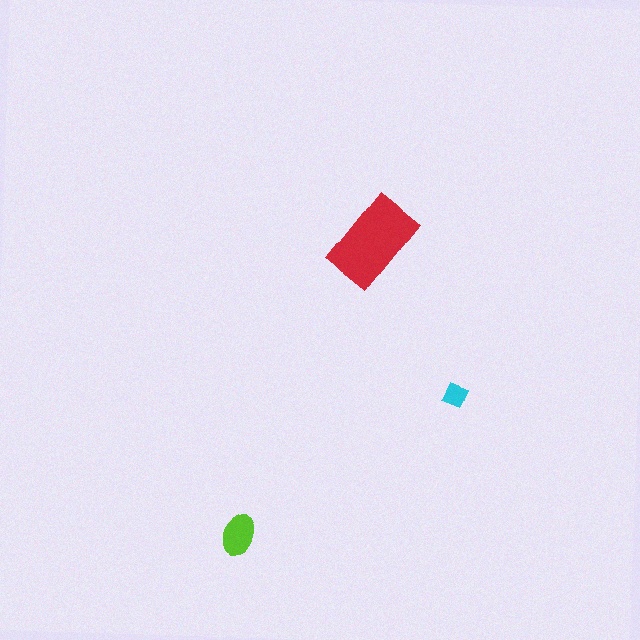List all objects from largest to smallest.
The red rectangle, the lime ellipse, the cyan diamond.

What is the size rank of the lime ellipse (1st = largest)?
2nd.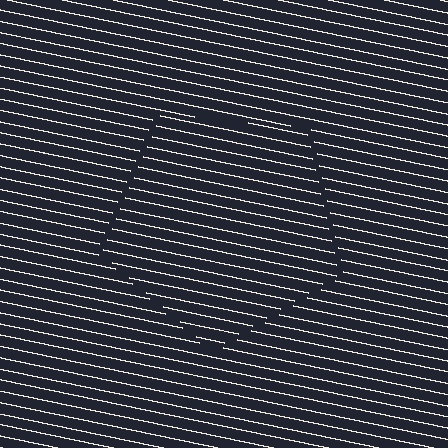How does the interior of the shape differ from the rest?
The interior of the shape contains the same grating, shifted by half a period — the contour is defined by the phase discontinuity where line-ends from the inner and outer gratings abut.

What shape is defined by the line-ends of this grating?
An illusory pentagon. The interior of the shape contains the same grating, shifted by half a period — the contour is defined by the phase discontinuity where line-ends from the inner and outer gratings abut.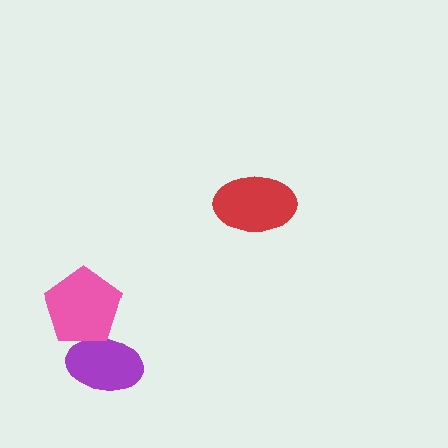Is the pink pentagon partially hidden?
No, no other shape covers it.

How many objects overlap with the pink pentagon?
1 object overlaps with the pink pentagon.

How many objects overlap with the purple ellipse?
1 object overlaps with the purple ellipse.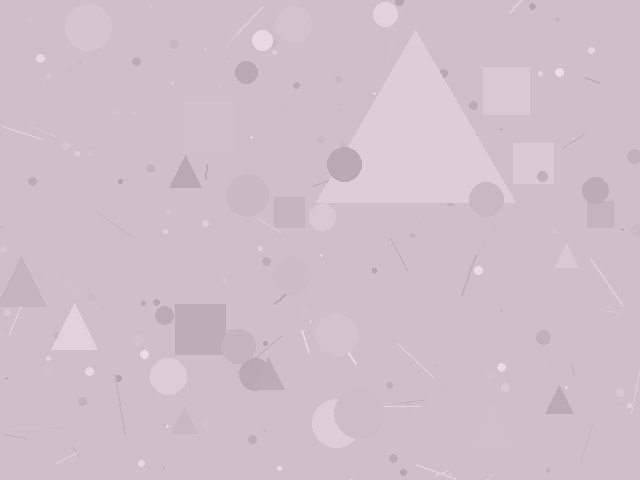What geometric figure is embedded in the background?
A triangle is embedded in the background.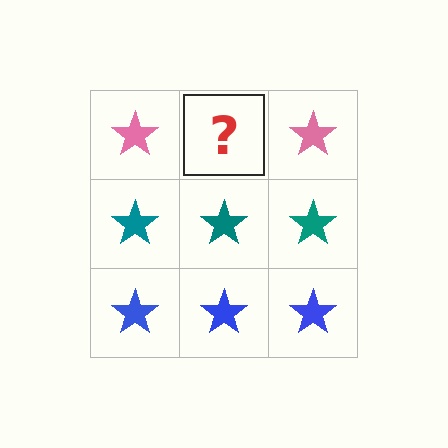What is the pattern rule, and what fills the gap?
The rule is that each row has a consistent color. The gap should be filled with a pink star.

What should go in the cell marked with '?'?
The missing cell should contain a pink star.